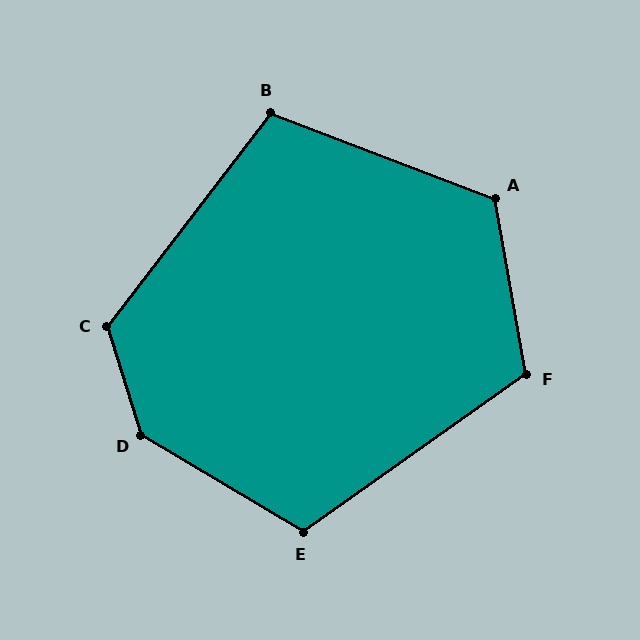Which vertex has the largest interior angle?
D, at approximately 138 degrees.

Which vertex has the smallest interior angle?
B, at approximately 107 degrees.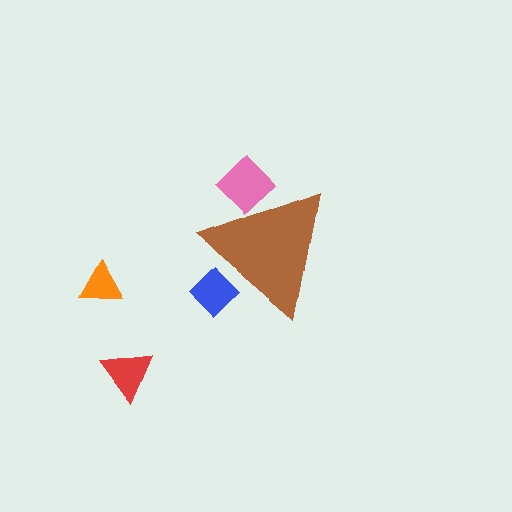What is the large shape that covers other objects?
A brown triangle.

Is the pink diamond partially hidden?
Yes, the pink diamond is partially hidden behind the brown triangle.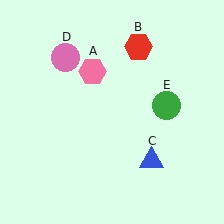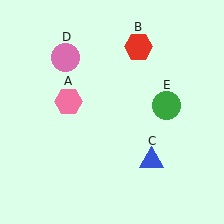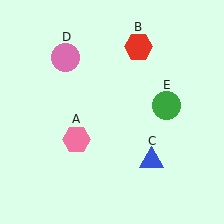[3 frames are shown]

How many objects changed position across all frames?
1 object changed position: pink hexagon (object A).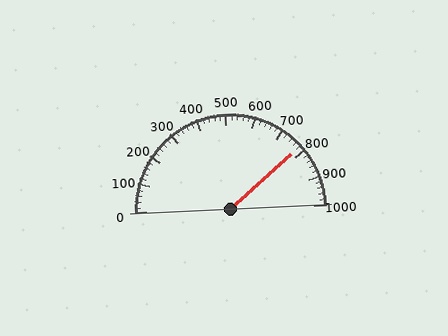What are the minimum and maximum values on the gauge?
The gauge ranges from 0 to 1000.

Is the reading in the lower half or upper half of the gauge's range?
The reading is in the upper half of the range (0 to 1000).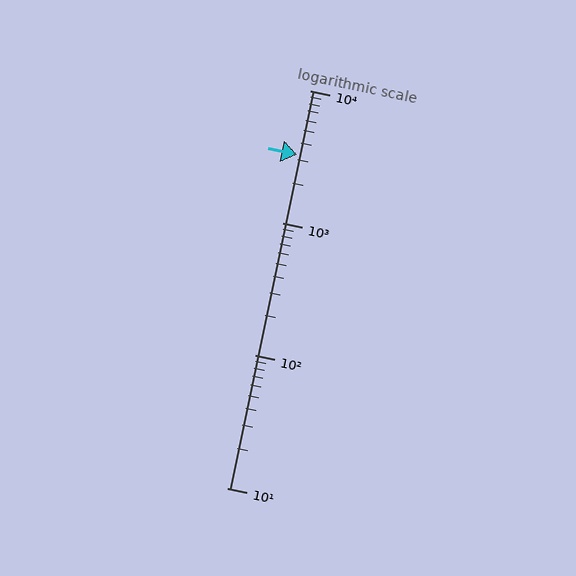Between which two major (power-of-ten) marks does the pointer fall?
The pointer is between 1000 and 10000.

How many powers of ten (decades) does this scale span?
The scale spans 3 decades, from 10 to 10000.